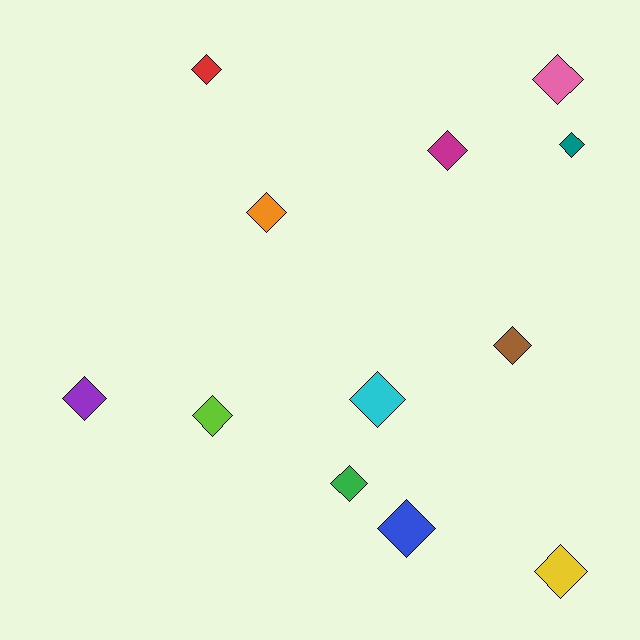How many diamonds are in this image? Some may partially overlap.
There are 12 diamonds.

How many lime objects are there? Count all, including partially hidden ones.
There is 1 lime object.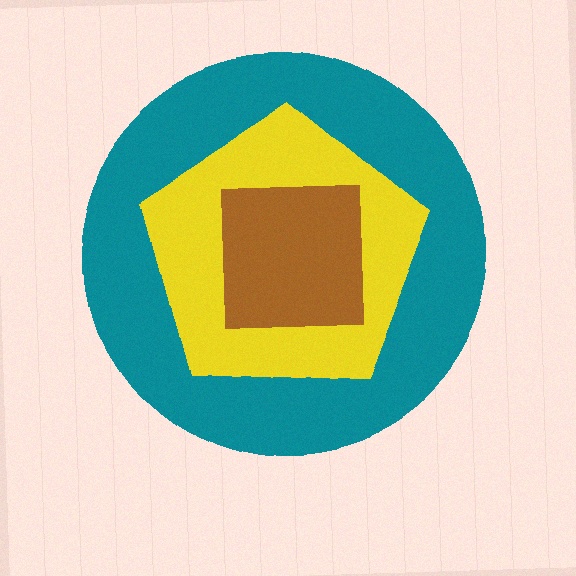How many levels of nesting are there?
3.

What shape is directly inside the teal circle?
The yellow pentagon.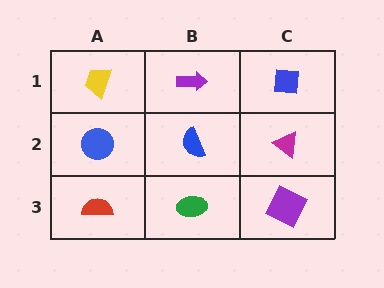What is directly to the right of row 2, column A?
A blue semicircle.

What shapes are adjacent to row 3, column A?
A blue circle (row 2, column A), a green ellipse (row 3, column B).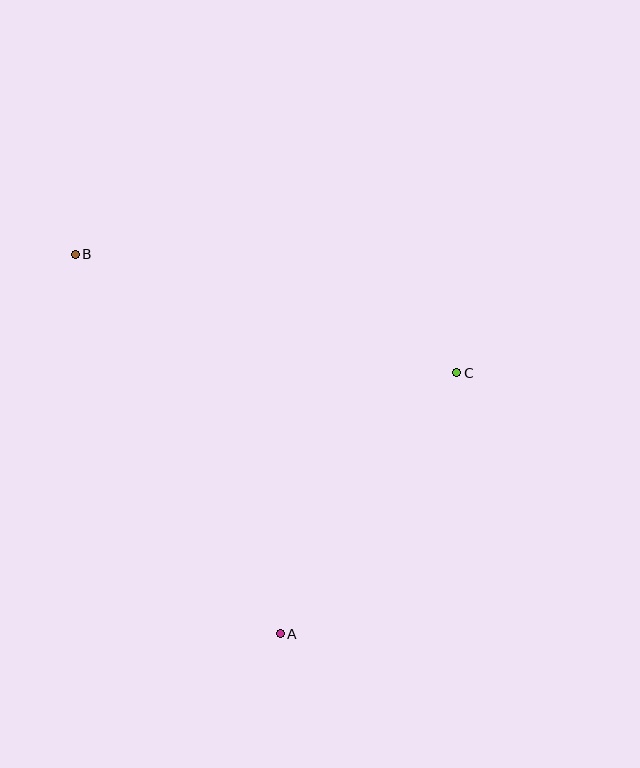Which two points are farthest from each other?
Points A and B are farthest from each other.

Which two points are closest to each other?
Points A and C are closest to each other.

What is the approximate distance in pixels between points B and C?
The distance between B and C is approximately 400 pixels.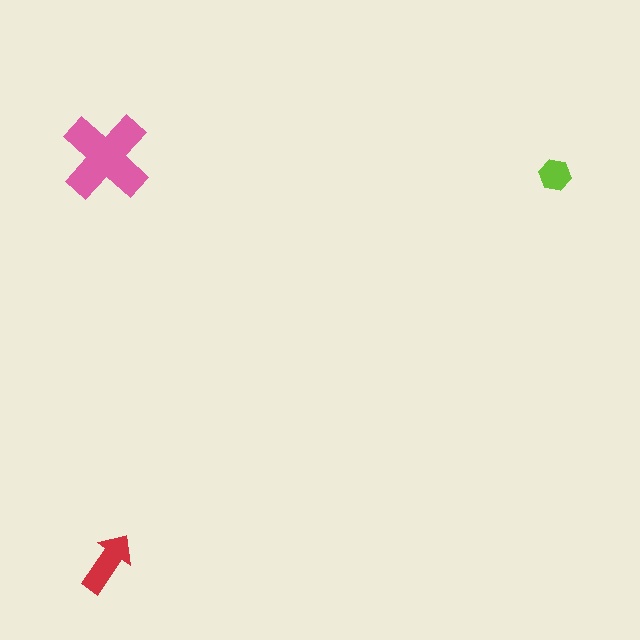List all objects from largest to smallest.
The pink cross, the red arrow, the lime hexagon.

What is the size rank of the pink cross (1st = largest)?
1st.